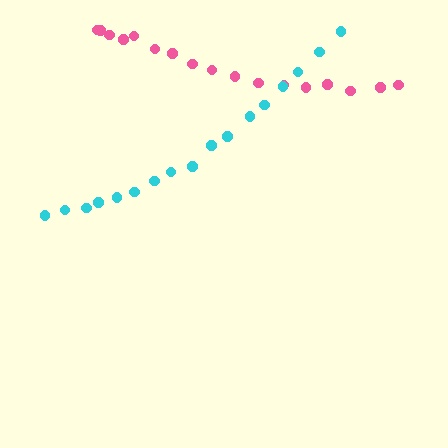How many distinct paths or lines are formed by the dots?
There are 2 distinct paths.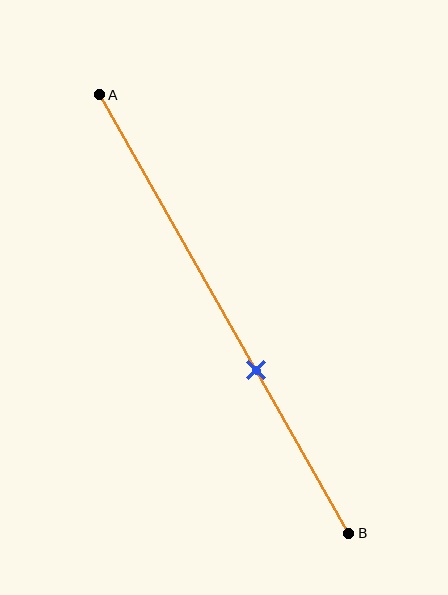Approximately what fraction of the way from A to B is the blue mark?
The blue mark is approximately 65% of the way from A to B.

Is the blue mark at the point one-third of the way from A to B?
No, the mark is at about 65% from A, not at the 33% one-third point.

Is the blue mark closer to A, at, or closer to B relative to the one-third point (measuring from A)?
The blue mark is closer to point B than the one-third point of segment AB.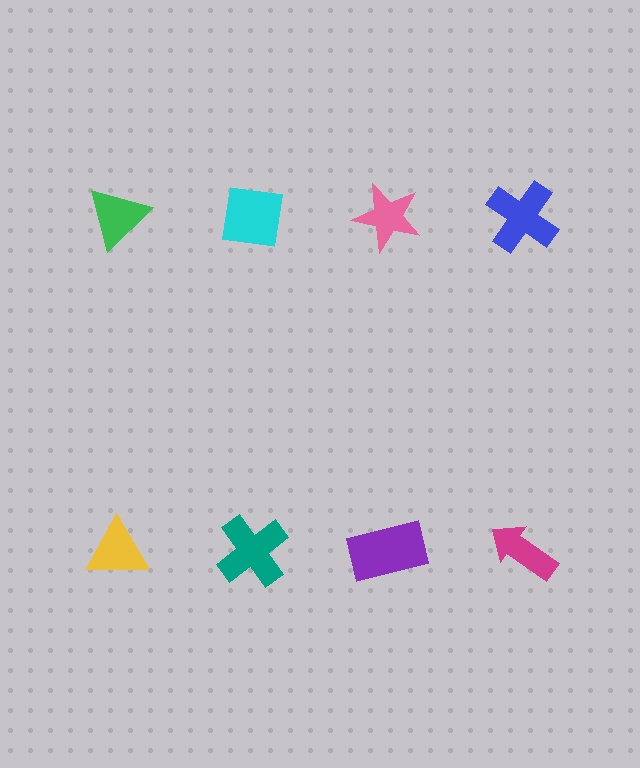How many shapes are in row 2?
4 shapes.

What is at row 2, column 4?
A magenta arrow.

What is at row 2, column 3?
A purple rectangle.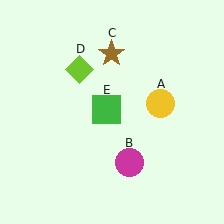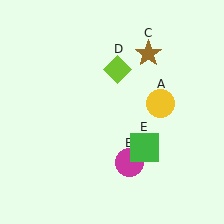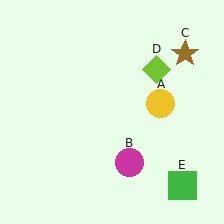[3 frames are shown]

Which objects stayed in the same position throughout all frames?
Yellow circle (object A) and magenta circle (object B) remained stationary.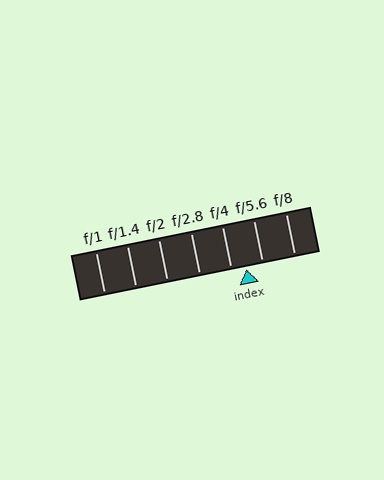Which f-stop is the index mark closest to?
The index mark is closest to f/4.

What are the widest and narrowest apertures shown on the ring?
The widest aperture shown is f/1 and the narrowest is f/8.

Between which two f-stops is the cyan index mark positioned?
The index mark is between f/4 and f/5.6.